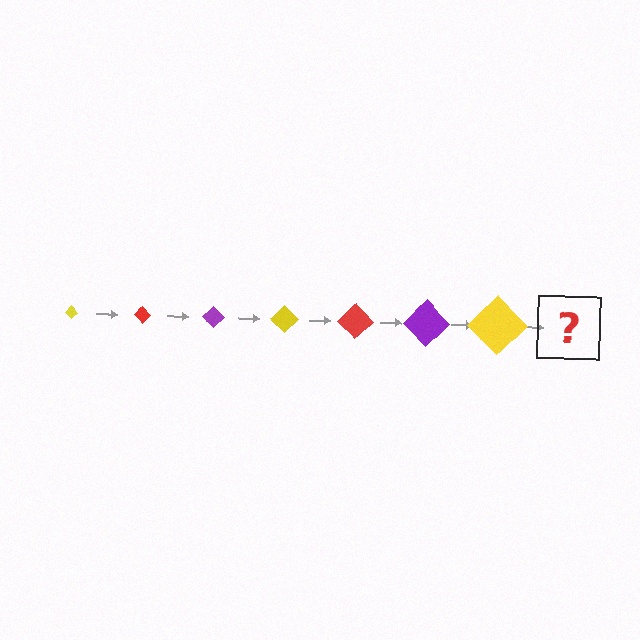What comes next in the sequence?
The next element should be a red diamond, larger than the previous one.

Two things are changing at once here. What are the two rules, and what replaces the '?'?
The two rules are that the diamond grows larger each step and the color cycles through yellow, red, and purple. The '?' should be a red diamond, larger than the previous one.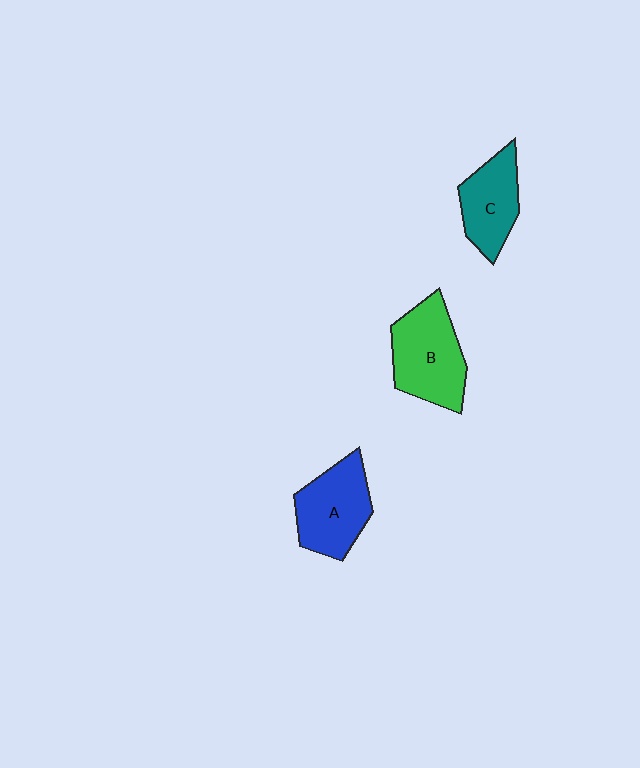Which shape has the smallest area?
Shape C (teal).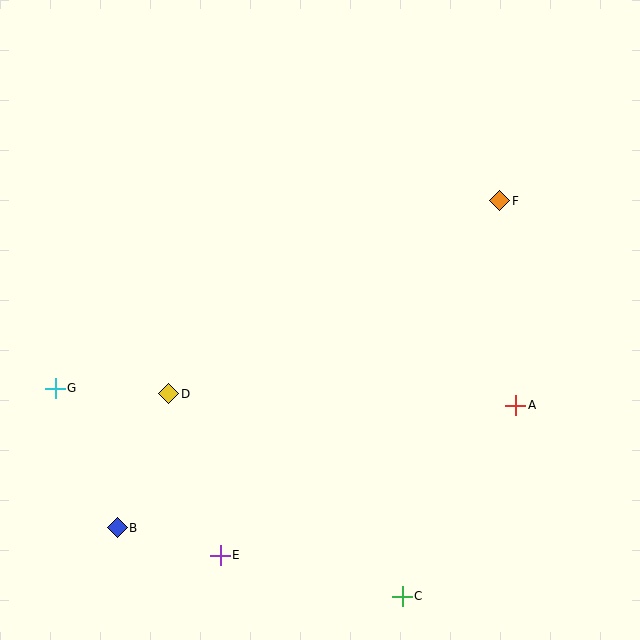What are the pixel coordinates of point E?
Point E is at (220, 555).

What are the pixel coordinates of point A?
Point A is at (516, 406).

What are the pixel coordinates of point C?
Point C is at (402, 596).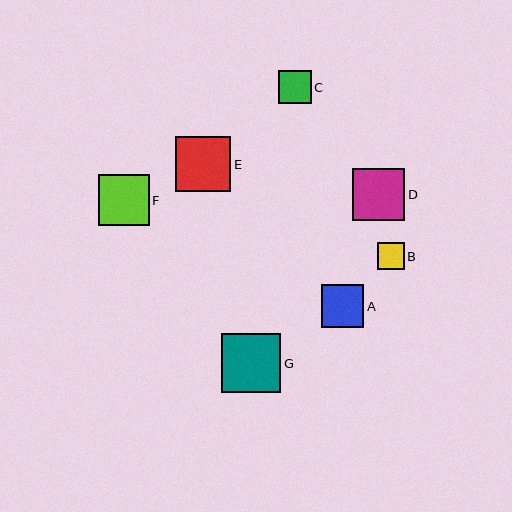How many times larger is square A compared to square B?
Square A is approximately 1.6 times the size of square B.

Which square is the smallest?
Square B is the smallest with a size of approximately 26 pixels.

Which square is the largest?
Square G is the largest with a size of approximately 59 pixels.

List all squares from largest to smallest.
From largest to smallest: G, E, D, F, A, C, B.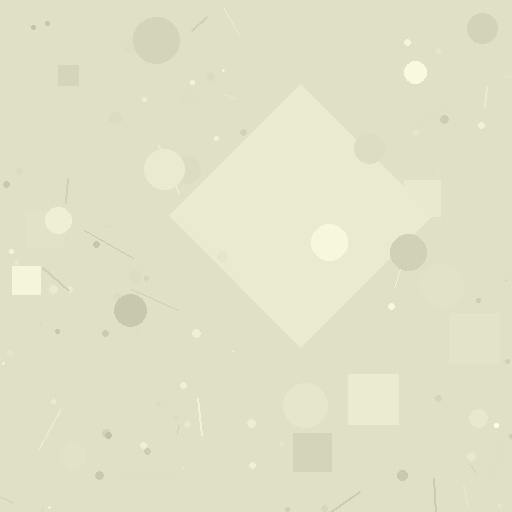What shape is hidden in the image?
A diamond is hidden in the image.